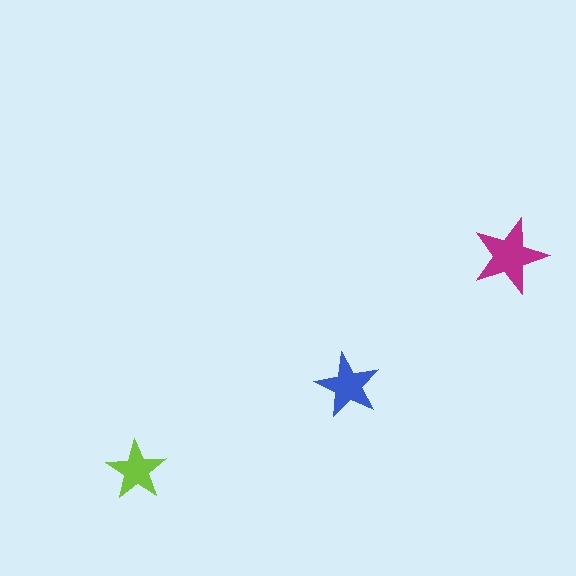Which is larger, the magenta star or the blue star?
The magenta one.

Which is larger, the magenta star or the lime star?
The magenta one.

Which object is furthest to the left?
The lime star is leftmost.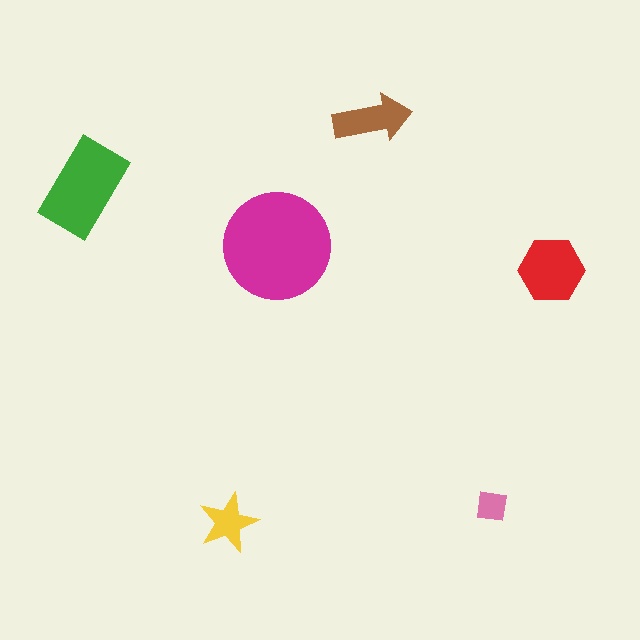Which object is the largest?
The magenta circle.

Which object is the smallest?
The pink square.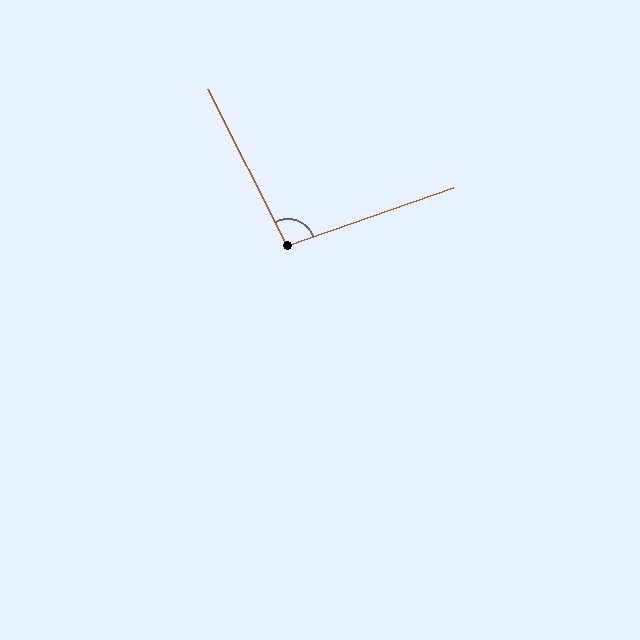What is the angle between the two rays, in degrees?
Approximately 97 degrees.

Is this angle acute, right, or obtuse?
It is obtuse.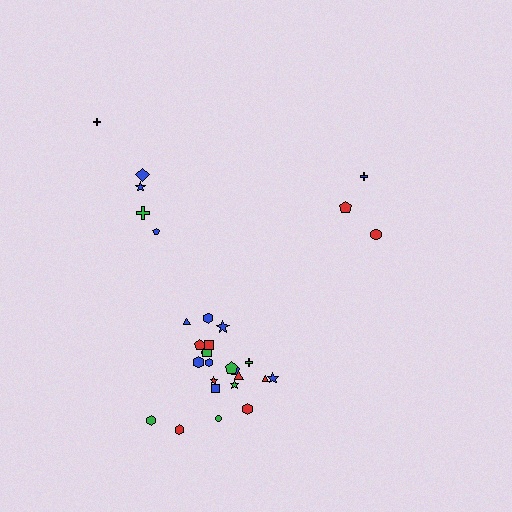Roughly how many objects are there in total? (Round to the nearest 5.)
Roughly 30 objects in total.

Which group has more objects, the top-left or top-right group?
The top-left group.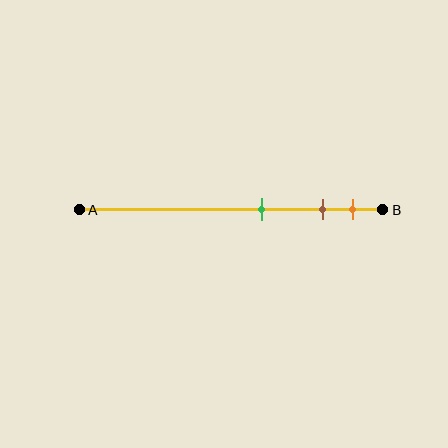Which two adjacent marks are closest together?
The brown and orange marks are the closest adjacent pair.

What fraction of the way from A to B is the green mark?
The green mark is approximately 60% (0.6) of the way from A to B.